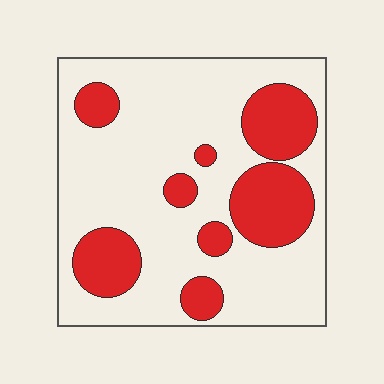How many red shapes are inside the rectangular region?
8.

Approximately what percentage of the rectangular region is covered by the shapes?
Approximately 25%.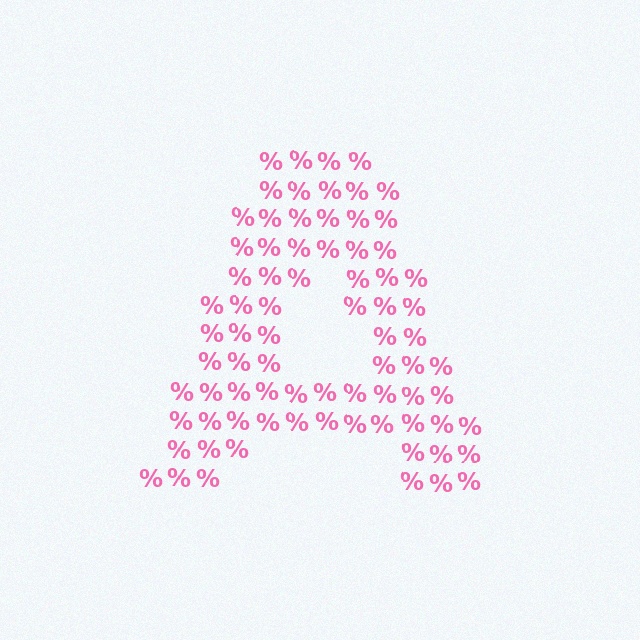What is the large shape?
The large shape is the letter A.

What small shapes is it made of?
It is made of small percent signs.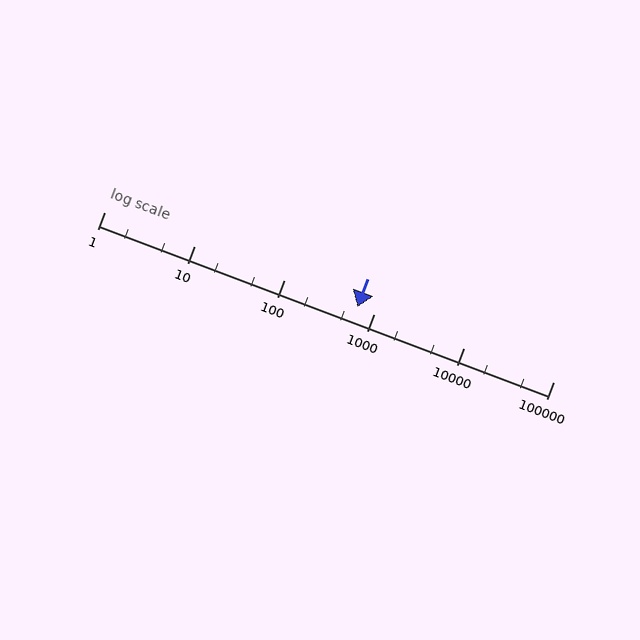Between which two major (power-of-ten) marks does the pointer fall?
The pointer is between 100 and 1000.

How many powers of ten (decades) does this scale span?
The scale spans 5 decades, from 1 to 100000.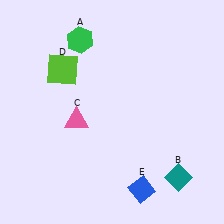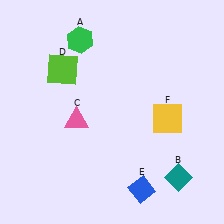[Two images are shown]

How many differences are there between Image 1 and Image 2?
There is 1 difference between the two images.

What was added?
A yellow square (F) was added in Image 2.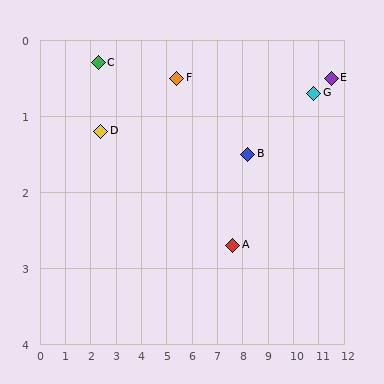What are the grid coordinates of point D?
Point D is at approximately (2.4, 1.2).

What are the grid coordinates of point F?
Point F is at approximately (5.4, 0.5).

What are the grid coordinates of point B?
Point B is at approximately (8.2, 1.5).